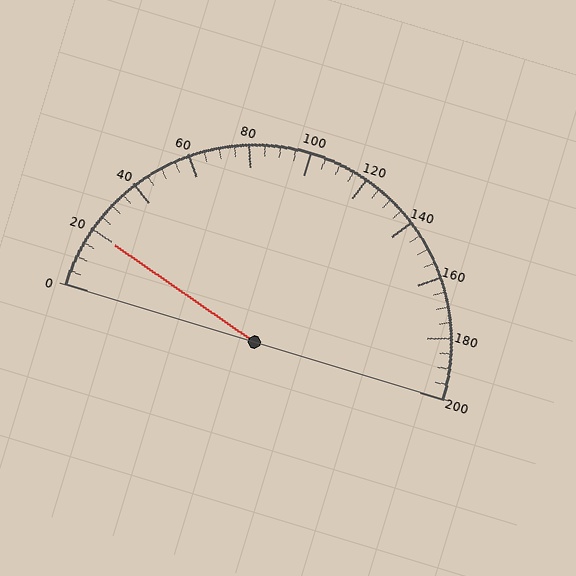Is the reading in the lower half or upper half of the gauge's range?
The reading is in the lower half of the range (0 to 200).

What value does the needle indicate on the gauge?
The needle indicates approximately 20.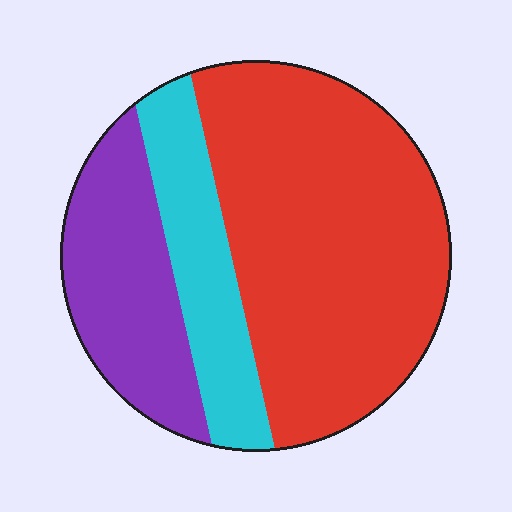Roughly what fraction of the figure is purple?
Purple takes up about one quarter (1/4) of the figure.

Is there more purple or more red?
Red.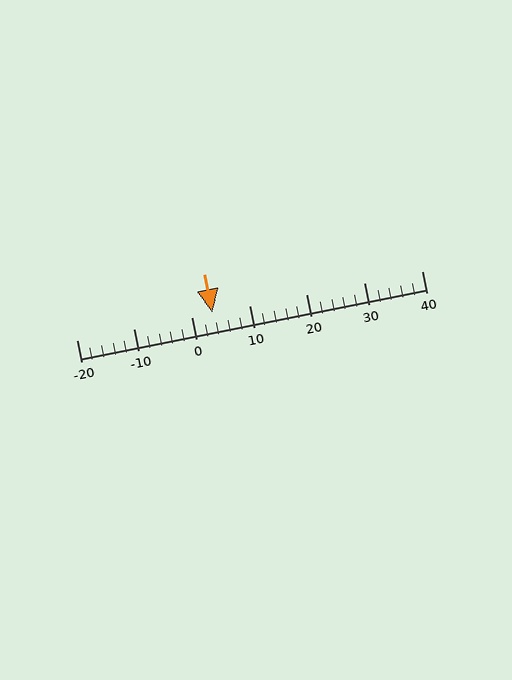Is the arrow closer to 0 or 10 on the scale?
The arrow is closer to 0.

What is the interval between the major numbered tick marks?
The major tick marks are spaced 10 units apart.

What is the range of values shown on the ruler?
The ruler shows values from -20 to 40.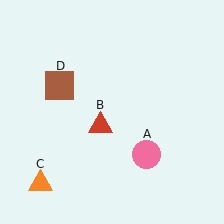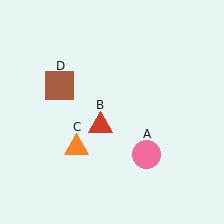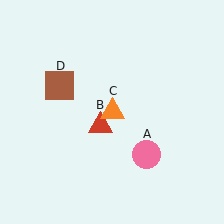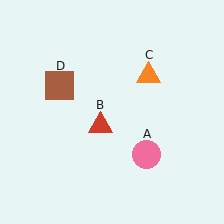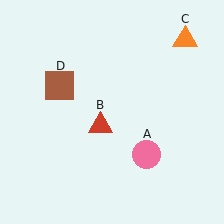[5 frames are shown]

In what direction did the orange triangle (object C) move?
The orange triangle (object C) moved up and to the right.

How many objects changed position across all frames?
1 object changed position: orange triangle (object C).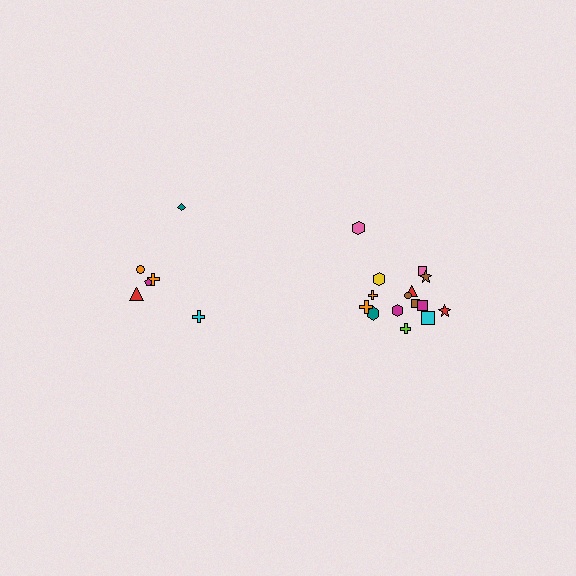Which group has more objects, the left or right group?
The right group.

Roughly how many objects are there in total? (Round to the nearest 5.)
Roughly 20 objects in total.